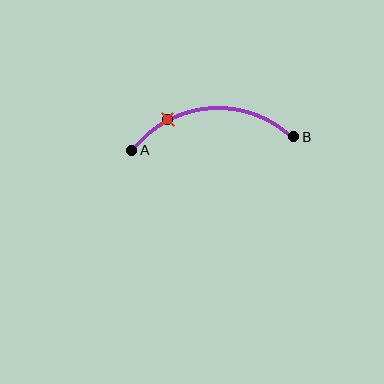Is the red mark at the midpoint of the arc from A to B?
No. The red mark lies on the arc but is closer to endpoint A. The arc midpoint would be at the point on the curve equidistant along the arc from both A and B.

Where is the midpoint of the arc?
The arc midpoint is the point on the curve farthest from the straight line joining A and B. It sits above that line.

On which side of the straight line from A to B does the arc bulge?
The arc bulges above the straight line connecting A and B.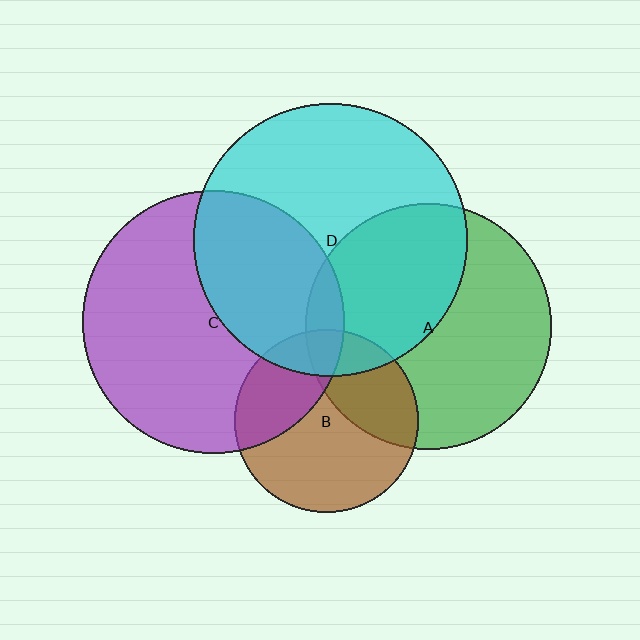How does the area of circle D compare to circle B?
Approximately 2.2 times.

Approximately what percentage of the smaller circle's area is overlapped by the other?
Approximately 15%.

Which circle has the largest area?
Circle D (cyan).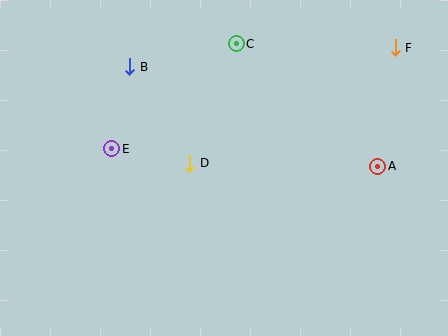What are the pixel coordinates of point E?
Point E is at (112, 149).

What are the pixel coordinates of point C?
Point C is at (236, 44).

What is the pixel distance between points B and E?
The distance between B and E is 84 pixels.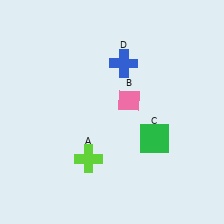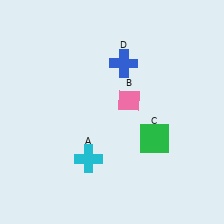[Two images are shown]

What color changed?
The cross (A) changed from lime in Image 1 to cyan in Image 2.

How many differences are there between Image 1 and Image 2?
There is 1 difference between the two images.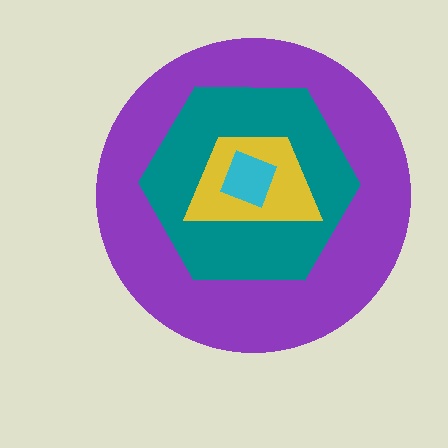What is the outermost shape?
The purple circle.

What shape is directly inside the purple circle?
The teal hexagon.